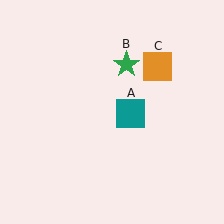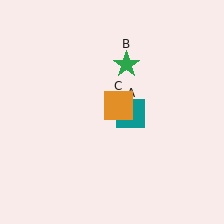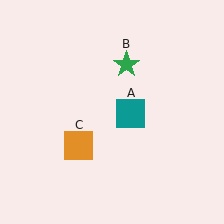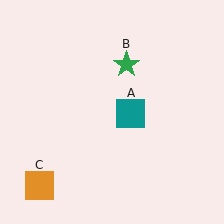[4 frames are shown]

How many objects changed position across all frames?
1 object changed position: orange square (object C).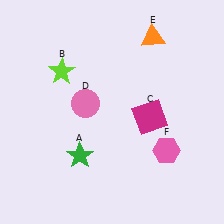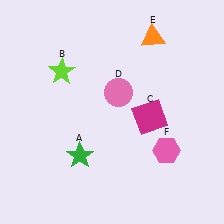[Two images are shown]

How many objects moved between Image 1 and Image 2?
1 object moved between the two images.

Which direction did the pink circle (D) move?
The pink circle (D) moved right.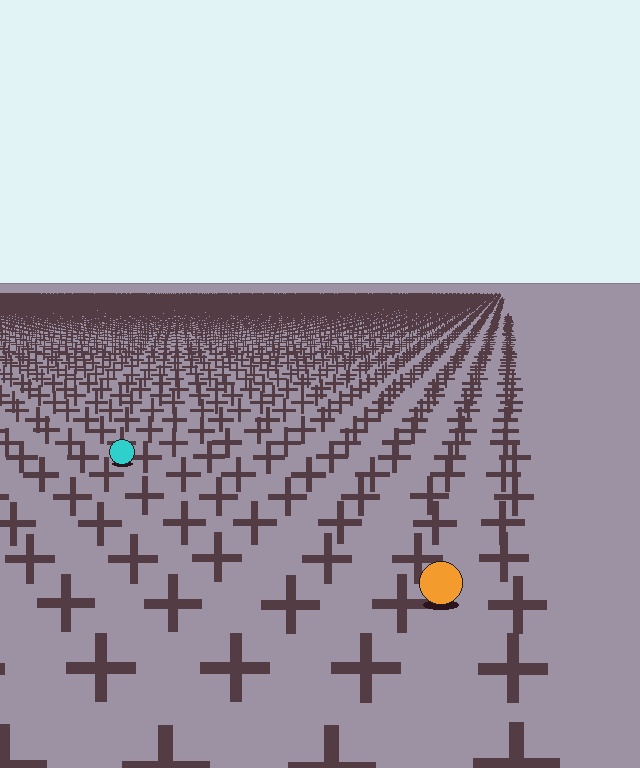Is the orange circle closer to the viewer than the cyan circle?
Yes. The orange circle is closer — you can tell from the texture gradient: the ground texture is coarser near it.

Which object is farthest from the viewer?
The cyan circle is farthest from the viewer. It appears smaller and the ground texture around it is denser.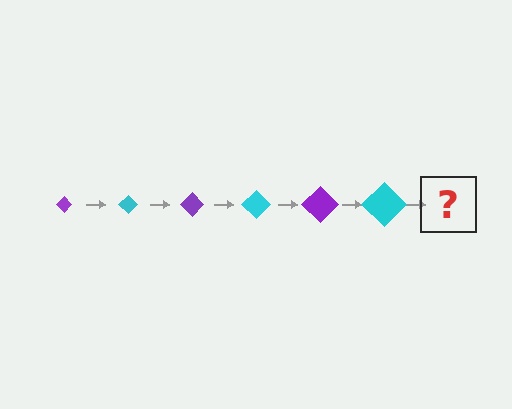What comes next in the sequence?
The next element should be a purple diamond, larger than the previous one.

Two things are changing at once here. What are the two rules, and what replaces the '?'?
The two rules are that the diamond grows larger each step and the color cycles through purple and cyan. The '?' should be a purple diamond, larger than the previous one.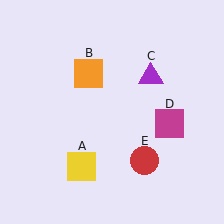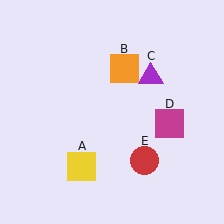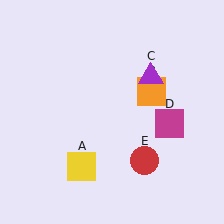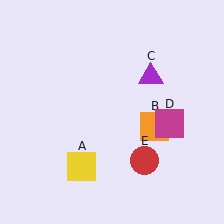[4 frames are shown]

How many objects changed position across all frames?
1 object changed position: orange square (object B).